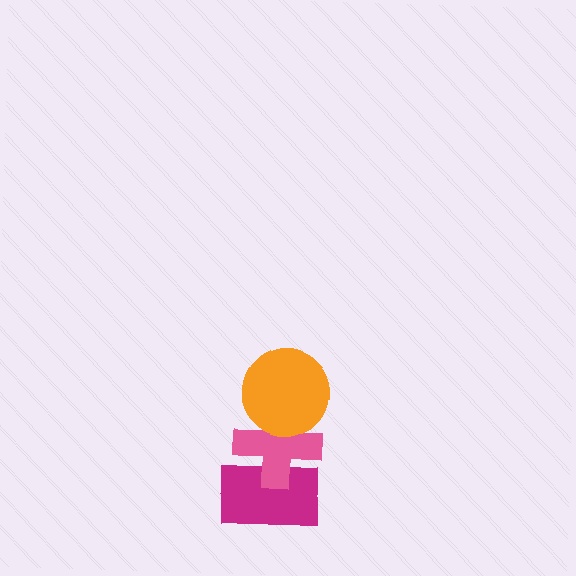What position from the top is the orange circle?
The orange circle is 1st from the top.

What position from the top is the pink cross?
The pink cross is 2nd from the top.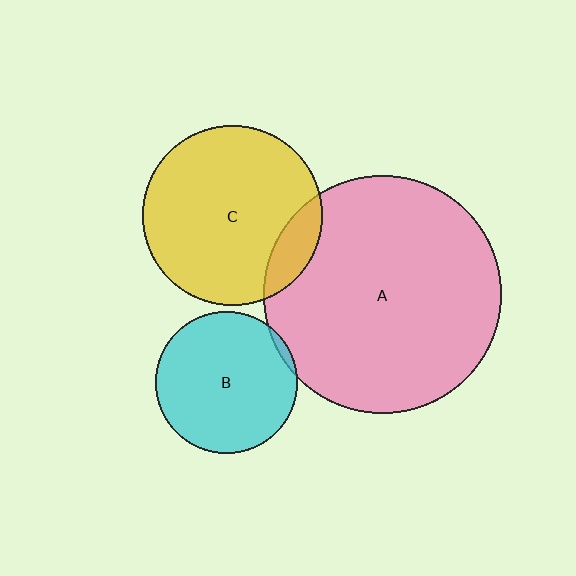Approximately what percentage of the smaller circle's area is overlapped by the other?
Approximately 5%.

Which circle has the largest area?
Circle A (pink).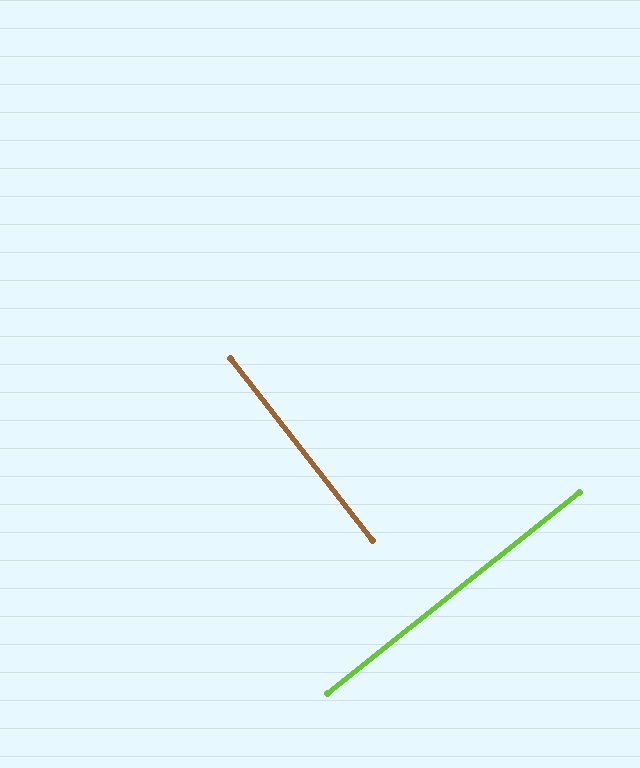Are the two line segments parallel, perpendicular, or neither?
Perpendicular — they meet at approximately 89°.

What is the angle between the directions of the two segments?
Approximately 89 degrees.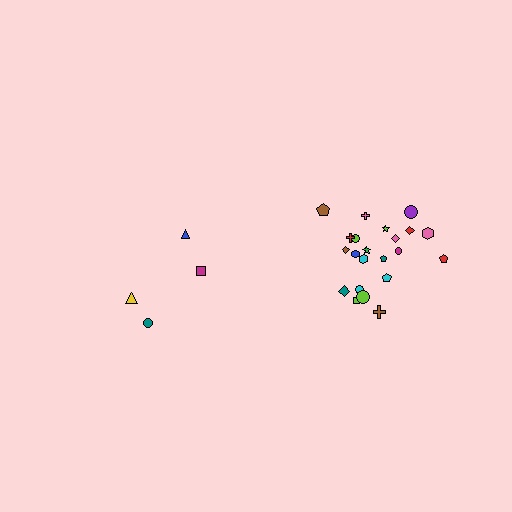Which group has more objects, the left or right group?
The right group.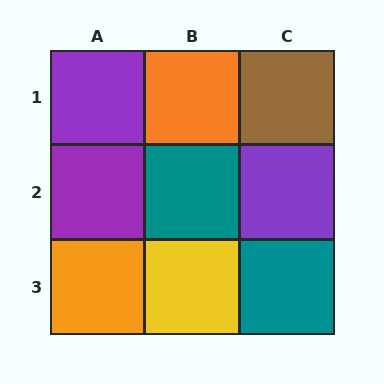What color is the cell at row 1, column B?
Orange.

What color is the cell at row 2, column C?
Purple.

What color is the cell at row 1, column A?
Purple.